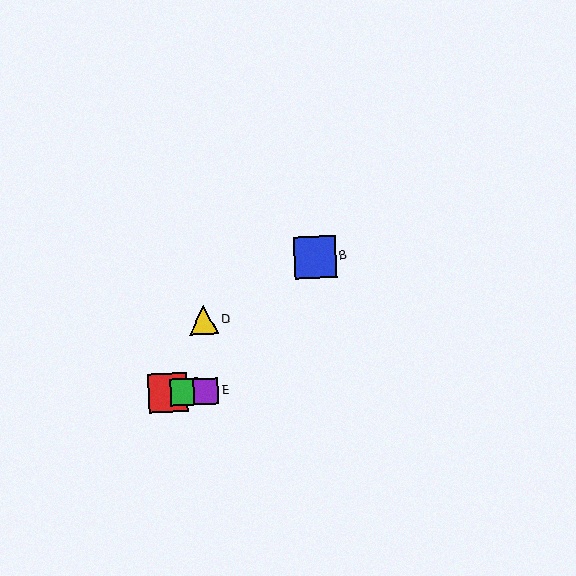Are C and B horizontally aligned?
No, C is at y≈392 and B is at y≈257.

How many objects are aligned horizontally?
3 objects (A, C, E) are aligned horizontally.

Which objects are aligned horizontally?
Objects A, C, E are aligned horizontally.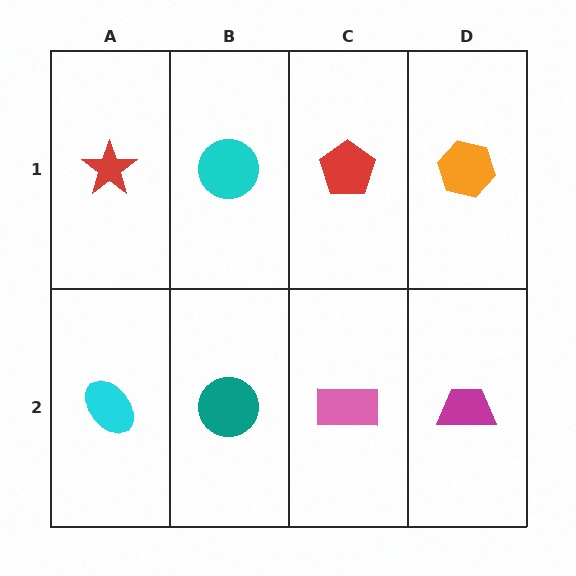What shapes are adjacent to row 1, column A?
A cyan ellipse (row 2, column A), a cyan circle (row 1, column B).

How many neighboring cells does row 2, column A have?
2.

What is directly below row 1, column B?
A teal circle.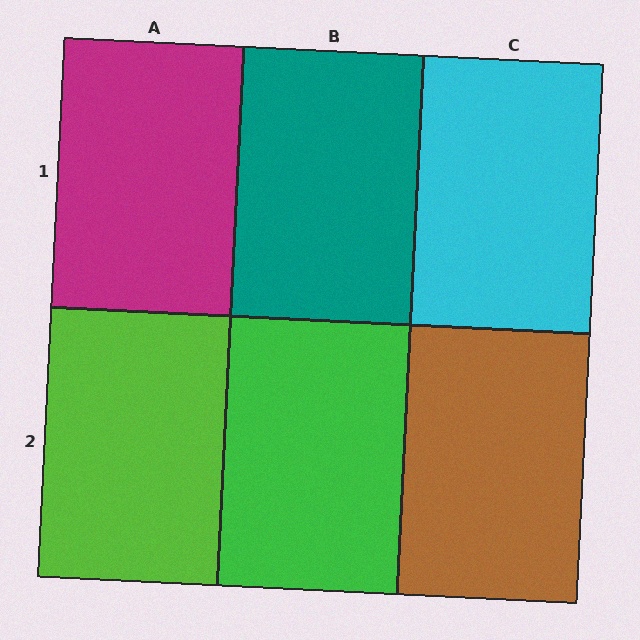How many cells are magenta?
1 cell is magenta.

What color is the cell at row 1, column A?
Magenta.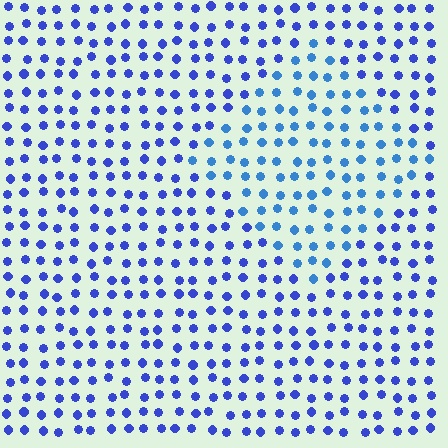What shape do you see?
I see a diamond.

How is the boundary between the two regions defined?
The boundary is defined purely by a slight shift in hue (about 25 degrees). Spacing, size, and orientation are identical on both sides.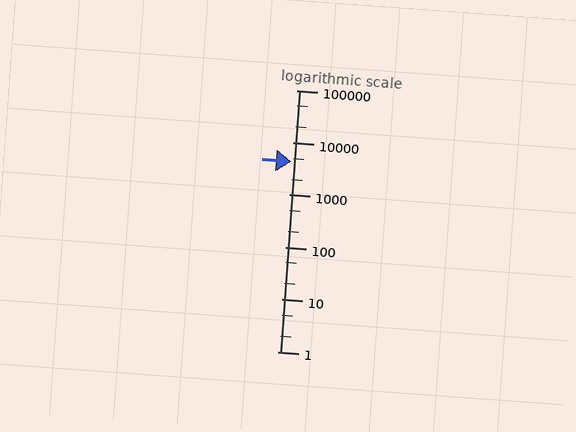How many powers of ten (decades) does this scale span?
The scale spans 5 decades, from 1 to 100000.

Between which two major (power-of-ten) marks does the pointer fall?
The pointer is between 1000 and 10000.